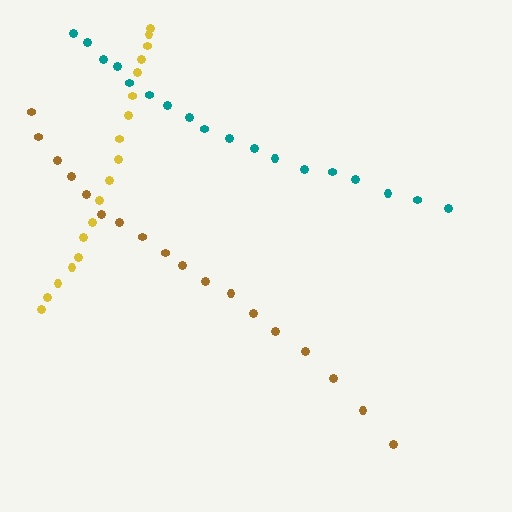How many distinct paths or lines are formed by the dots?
There are 3 distinct paths.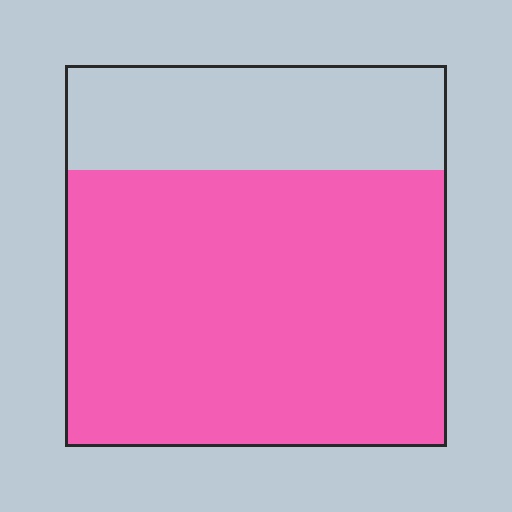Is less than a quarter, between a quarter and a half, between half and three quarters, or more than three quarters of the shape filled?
Between half and three quarters.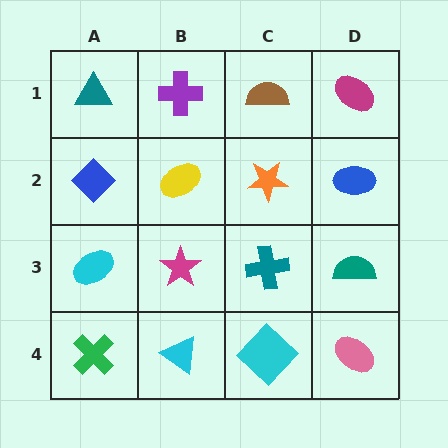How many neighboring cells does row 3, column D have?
3.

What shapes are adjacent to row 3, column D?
A blue ellipse (row 2, column D), a pink ellipse (row 4, column D), a teal cross (row 3, column C).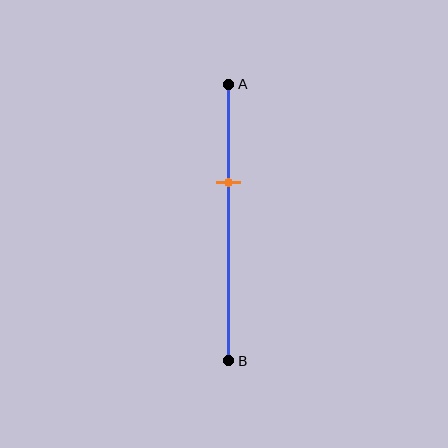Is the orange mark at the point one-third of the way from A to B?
Yes, the mark is approximately at the one-third point.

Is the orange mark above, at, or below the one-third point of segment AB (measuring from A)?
The orange mark is approximately at the one-third point of segment AB.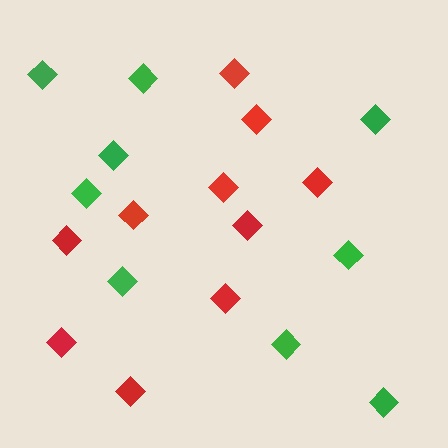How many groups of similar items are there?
There are 2 groups: one group of red diamonds (10) and one group of green diamonds (9).